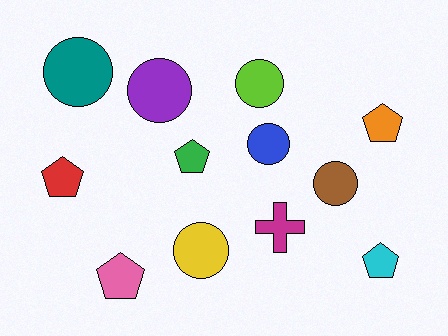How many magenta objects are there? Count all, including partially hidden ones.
There is 1 magenta object.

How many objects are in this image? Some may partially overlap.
There are 12 objects.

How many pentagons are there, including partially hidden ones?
There are 5 pentagons.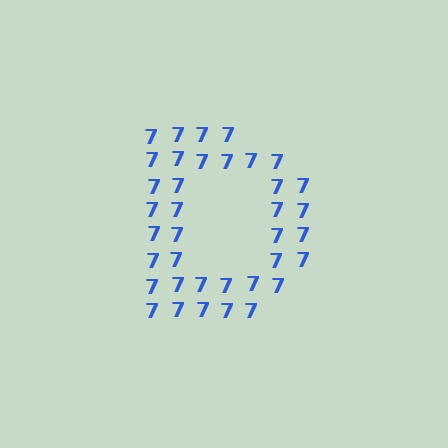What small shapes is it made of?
It is made of small digit 7's.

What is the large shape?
The large shape is the letter D.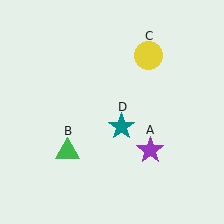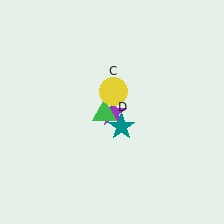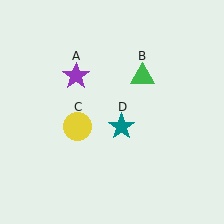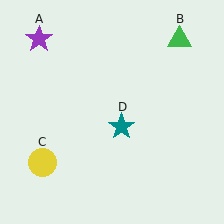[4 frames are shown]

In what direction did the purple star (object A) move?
The purple star (object A) moved up and to the left.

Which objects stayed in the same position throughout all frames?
Teal star (object D) remained stationary.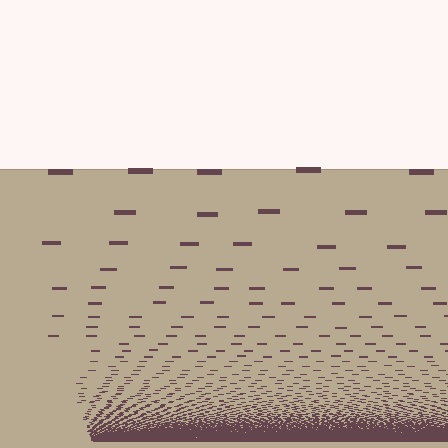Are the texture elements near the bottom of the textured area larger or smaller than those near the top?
Smaller. The gradient is inverted — elements near the bottom are smaller and denser.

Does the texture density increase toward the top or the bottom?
Density increases toward the bottom.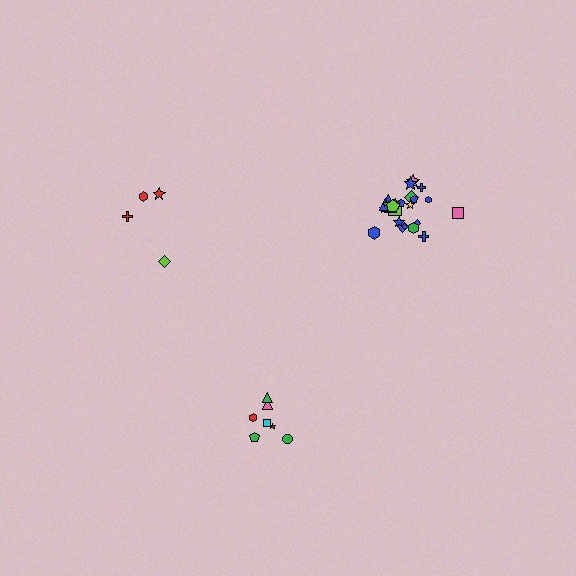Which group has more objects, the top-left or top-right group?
The top-right group.